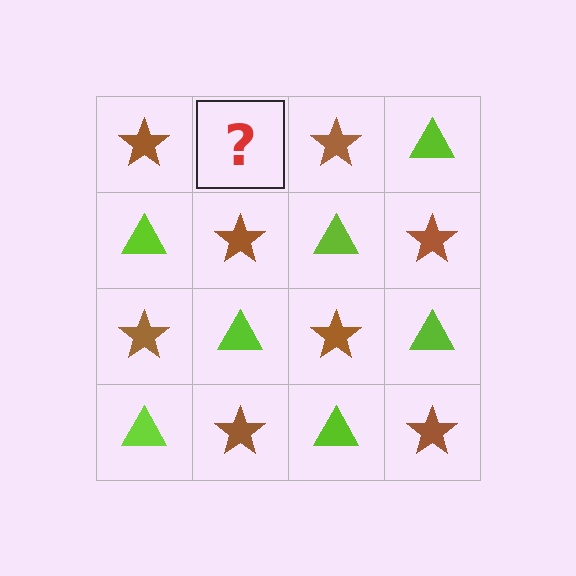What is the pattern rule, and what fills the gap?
The rule is that it alternates brown star and lime triangle in a checkerboard pattern. The gap should be filled with a lime triangle.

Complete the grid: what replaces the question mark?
The question mark should be replaced with a lime triangle.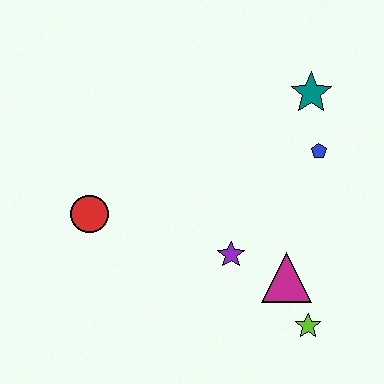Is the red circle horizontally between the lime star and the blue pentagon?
No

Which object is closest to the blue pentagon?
The teal star is closest to the blue pentagon.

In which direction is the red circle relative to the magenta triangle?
The red circle is to the left of the magenta triangle.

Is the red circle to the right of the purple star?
No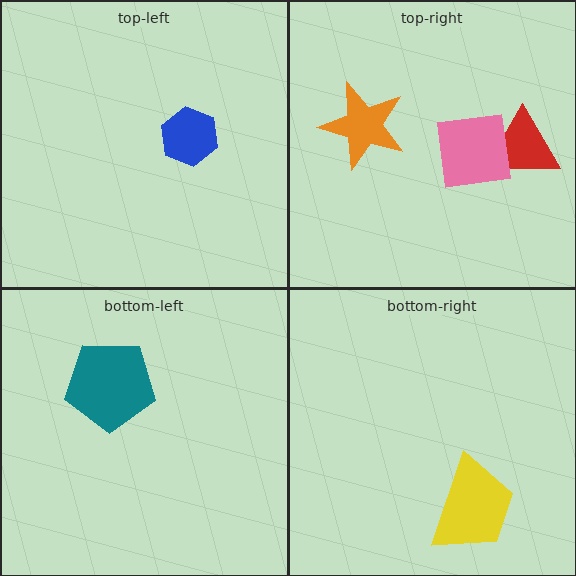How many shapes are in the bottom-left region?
1.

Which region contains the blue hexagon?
The top-left region.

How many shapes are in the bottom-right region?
1.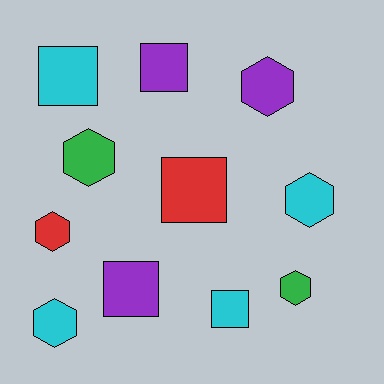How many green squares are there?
There are no green squares.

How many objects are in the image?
There are 11 objects.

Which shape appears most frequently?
Hexagon, with 6 objects.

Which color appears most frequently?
Cyan, with 4 objects.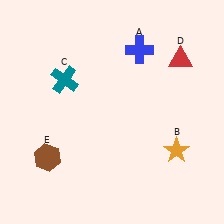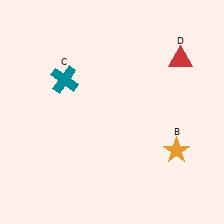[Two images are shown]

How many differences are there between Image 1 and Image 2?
There are 2 differences between the two images.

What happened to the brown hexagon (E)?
The brown hexagon (E) was removed in Image 2. It was in the bottom-left area of Image 1.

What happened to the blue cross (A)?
The blue cross (A) was removed in Image 2. It was in the top-right area of Image 1.